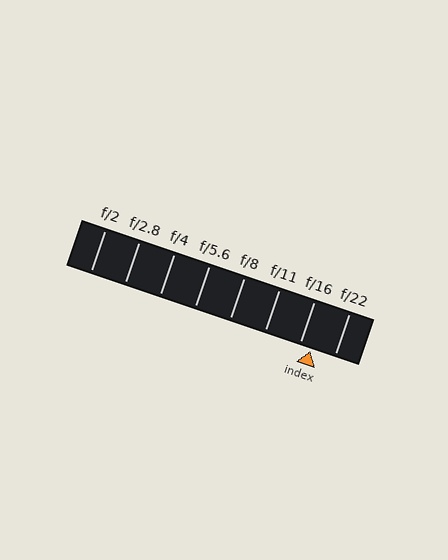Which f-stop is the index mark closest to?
The index mark is closest to f/16.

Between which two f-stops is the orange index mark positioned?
The index mark is between f/16 and f/22.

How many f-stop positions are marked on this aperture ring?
There are 8 f-stop positions marked.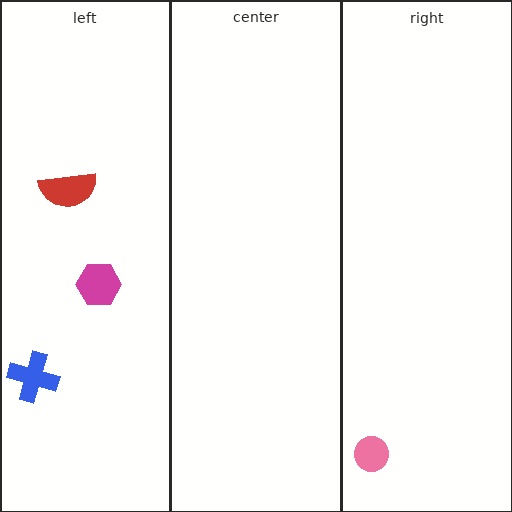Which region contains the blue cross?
The left region.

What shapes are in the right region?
The pink circle.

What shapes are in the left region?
The red semicircle, the magenta hexagon, the blue cross.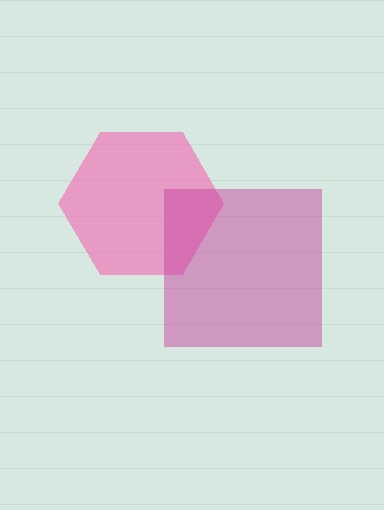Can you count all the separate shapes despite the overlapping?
Yes, there are 2 separate shapes.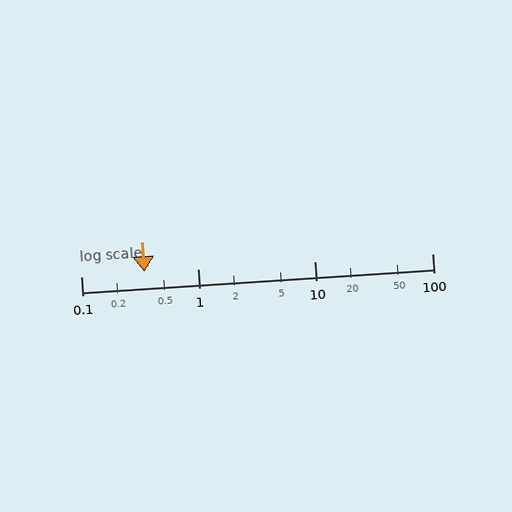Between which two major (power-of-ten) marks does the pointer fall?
The pointer is between 0.1 and 1.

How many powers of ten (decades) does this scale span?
The scale spans 3 decades, from 0.1 to 100.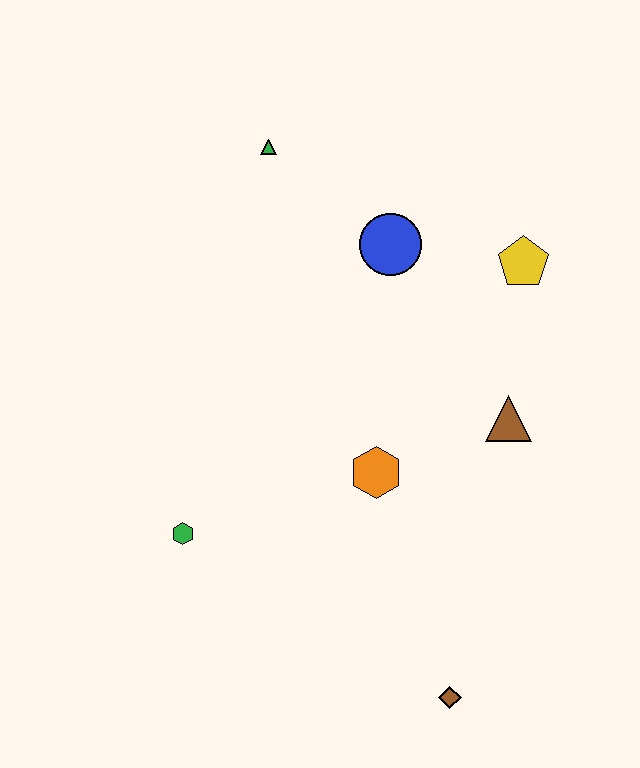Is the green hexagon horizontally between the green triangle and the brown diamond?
No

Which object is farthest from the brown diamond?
The green triangle is farthest from the brown diamond.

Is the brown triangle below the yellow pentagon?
Yes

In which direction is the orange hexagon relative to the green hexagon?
The orange hexagon is to the right of the green hexagon.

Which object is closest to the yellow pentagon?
The blue circle is closest to the yellow pentagon.